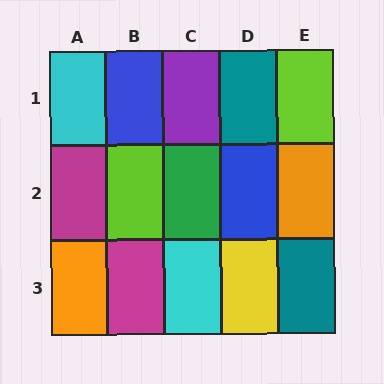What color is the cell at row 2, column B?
Lime.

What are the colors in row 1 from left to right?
Cyan, blue, purple, teal, lime.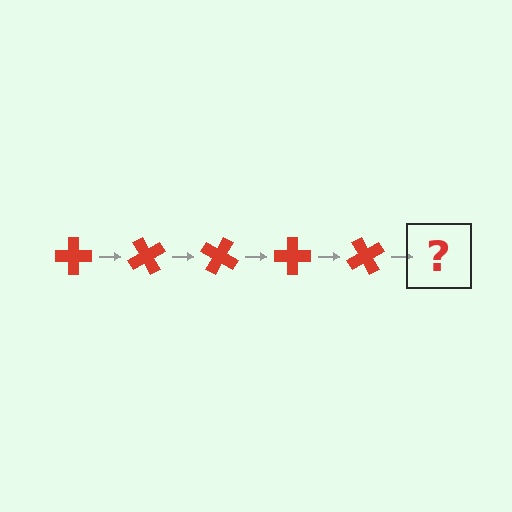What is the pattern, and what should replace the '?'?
The pattern is that the cross rotates 60 degrees each step. The '?' should be a red cross rotated 300 degrees.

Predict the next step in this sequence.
The next step is a red cross rotated 300 degrees.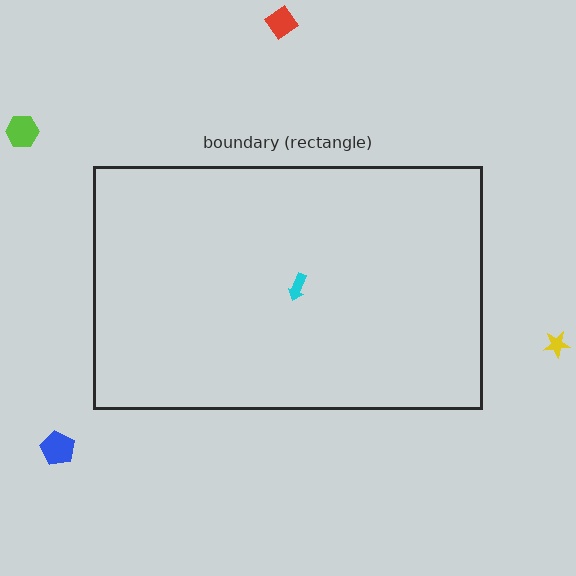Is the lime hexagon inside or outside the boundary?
Outside.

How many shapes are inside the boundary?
1 inside, 4 outside.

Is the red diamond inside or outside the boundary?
Outside.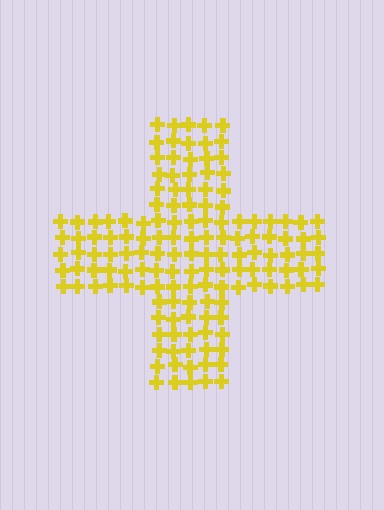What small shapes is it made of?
It is made of small crosses.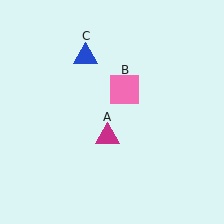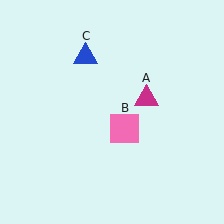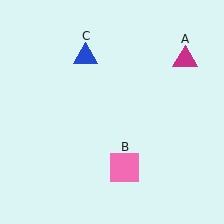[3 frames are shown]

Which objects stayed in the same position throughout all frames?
Blue triangle (object C) remained stationary.